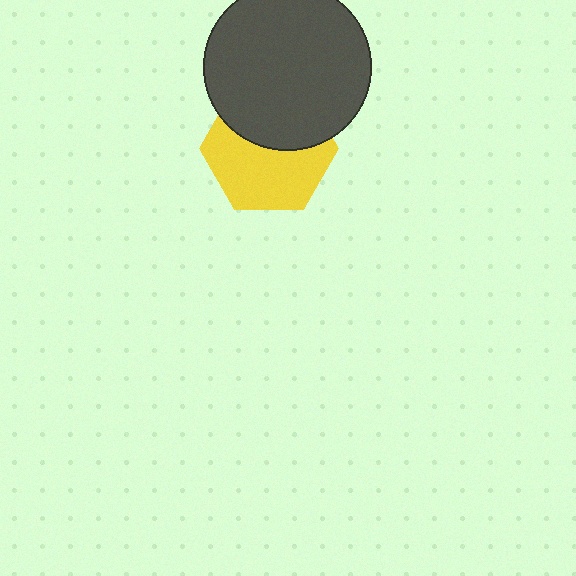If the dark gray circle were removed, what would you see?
You would see the complete yellow hexagon.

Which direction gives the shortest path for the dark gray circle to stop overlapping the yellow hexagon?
Moving up gives the shortest separation.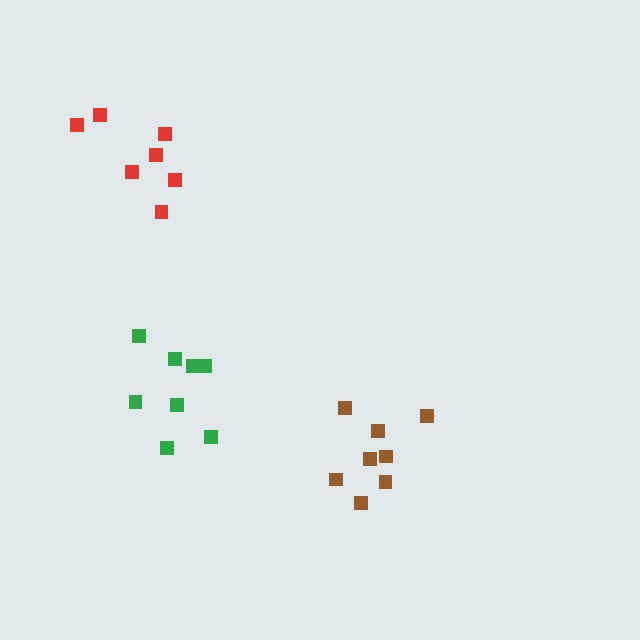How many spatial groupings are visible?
There are 3 spatial groupings.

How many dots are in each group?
Group 1: 8 dots, Group 2: 8 dots, Group 3: 7 dots (23 total).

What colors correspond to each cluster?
The clusters are colored: green, brown, red.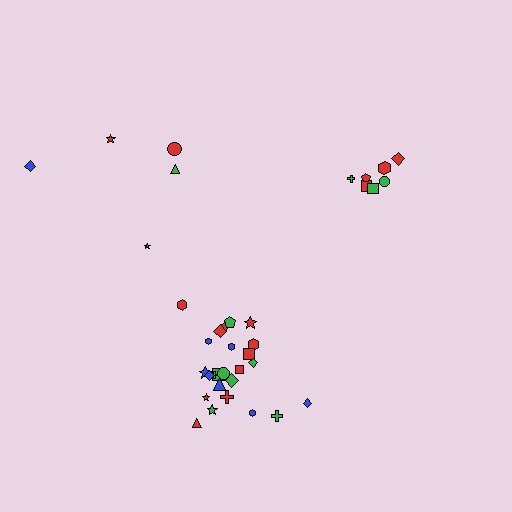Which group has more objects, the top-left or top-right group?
The top-right group.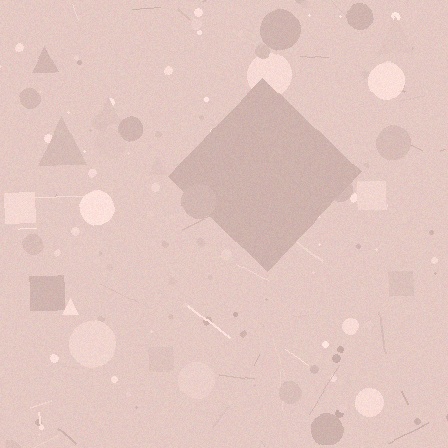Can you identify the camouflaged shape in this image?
The camouflaged shape is a diamond.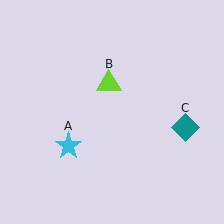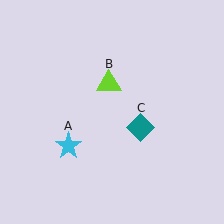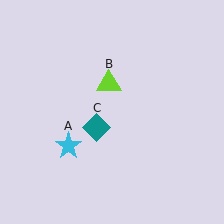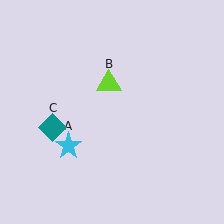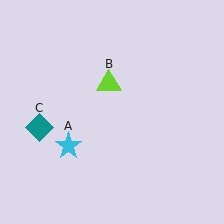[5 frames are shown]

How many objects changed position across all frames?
1 object changed position: teal diamond (object C).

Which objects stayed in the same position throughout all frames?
Cyan star (object A) and lime triangle (object B) remained stationary.